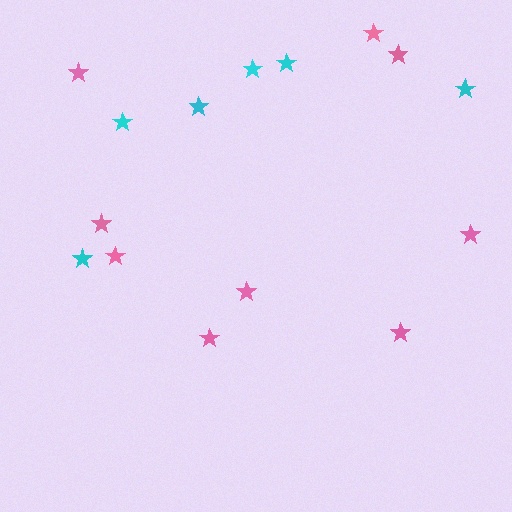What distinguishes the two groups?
There are 2 groups: one group of cyan stars (6) and one group of pink stars (9).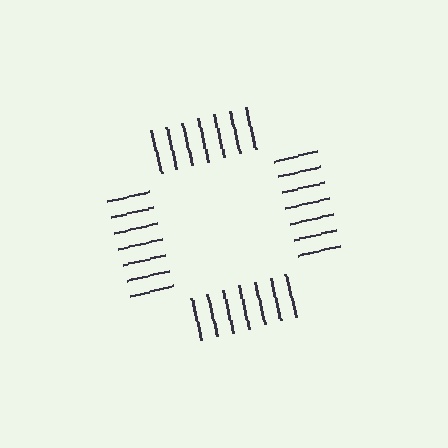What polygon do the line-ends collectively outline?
An illusory square — the line segments terminate on its edges but no continuous stroke is drawn.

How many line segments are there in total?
28 — 7 along each of the 4 edges.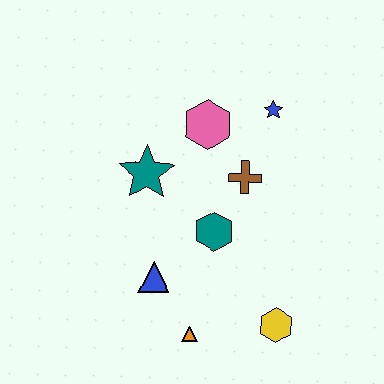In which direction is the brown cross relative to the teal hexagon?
The brown cross is above the teal hexagon.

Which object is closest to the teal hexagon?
The brown cross is closest to the teal hexagon.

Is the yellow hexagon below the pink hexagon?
Yes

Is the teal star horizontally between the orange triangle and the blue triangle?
No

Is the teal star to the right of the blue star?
No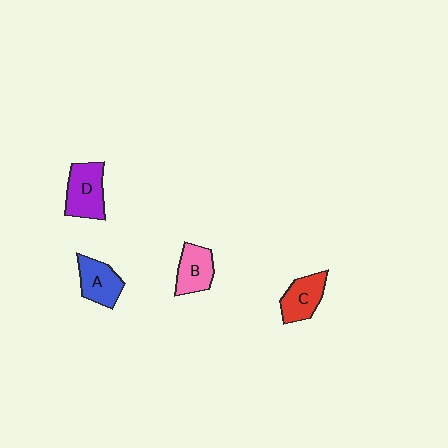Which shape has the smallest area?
Shape B (pink).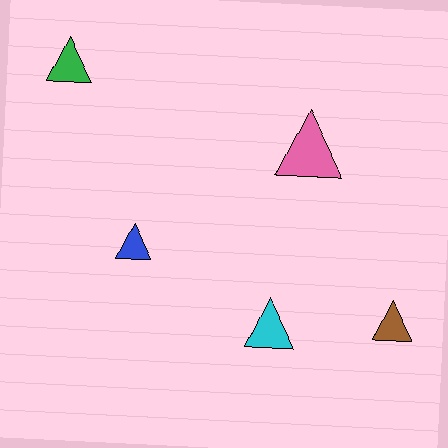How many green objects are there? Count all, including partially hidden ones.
There is 1 green object.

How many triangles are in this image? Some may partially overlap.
There are 5 triangles.